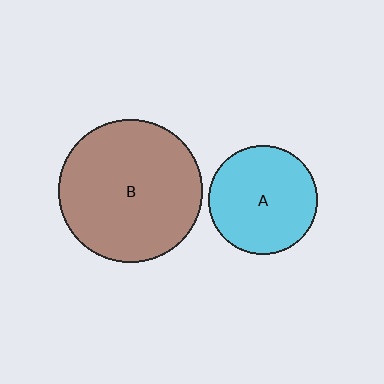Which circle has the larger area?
Circle B (brown).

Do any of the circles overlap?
No, none of the circles overlap.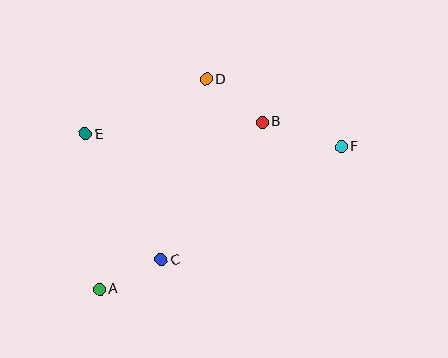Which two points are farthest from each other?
Points A and F are farthest from each other.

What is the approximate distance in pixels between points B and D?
The distance between B and D is approximately 71 pixels.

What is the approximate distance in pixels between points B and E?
The distance between B and E is approximately 178 pixels.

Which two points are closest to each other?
Points A and C are closest to each other.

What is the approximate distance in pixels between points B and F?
The distance between B and F is approximately 82 pixels.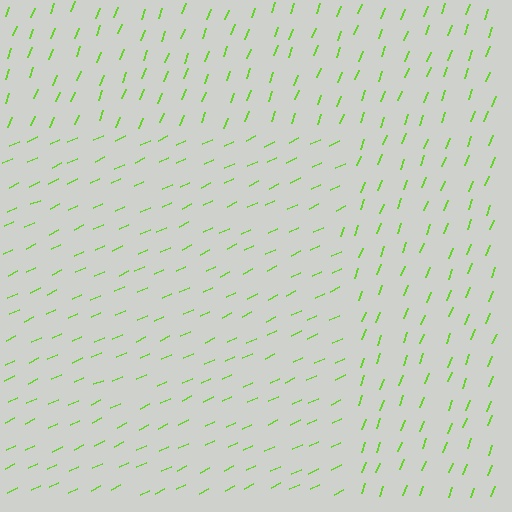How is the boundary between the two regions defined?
The boundary is defined purely by a change in line orientation (approximately 45 degrees difference). All lines are the same color and thickness.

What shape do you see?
I see a rectangle.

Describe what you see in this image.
The image is filled with small lime line segments. A rectangle region in the image has lines oriented differently from the surrounding lines, creating a visible texture boundary.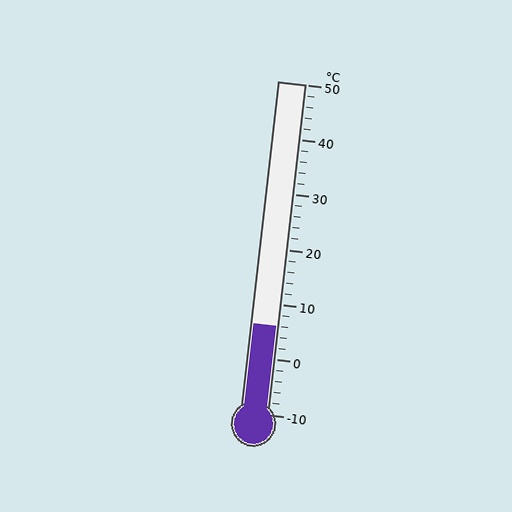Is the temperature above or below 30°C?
The temperature is below 30°C.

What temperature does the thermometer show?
The thermometer shows approximately 6°C.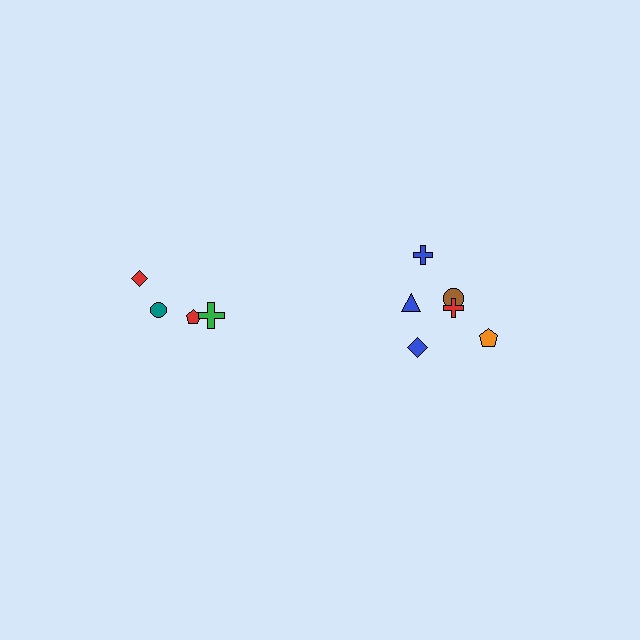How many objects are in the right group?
There are 6 objects.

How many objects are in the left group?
There are 4 objects.